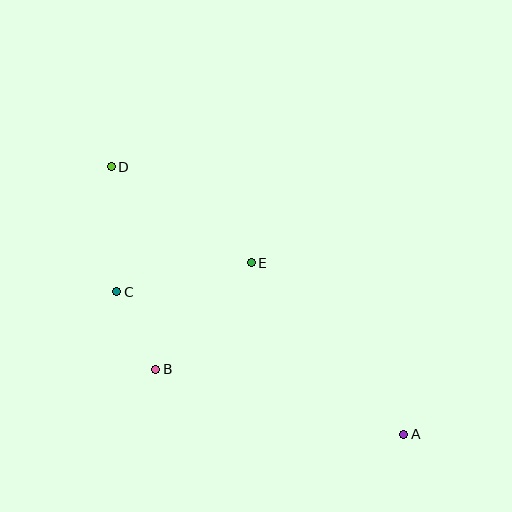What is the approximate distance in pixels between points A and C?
The distance between A and C is approximately 321 pixels.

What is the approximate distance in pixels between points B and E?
The distance between B and E is approximately 143 pixels.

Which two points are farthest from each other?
Points A and D are farthest from each other.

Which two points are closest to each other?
Points B and C are closest to each other.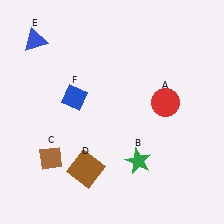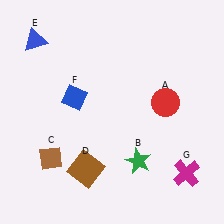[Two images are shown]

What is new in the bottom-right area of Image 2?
A magenta cross (G) was added in the bottom-right area of Image 2.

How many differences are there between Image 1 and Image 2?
There is 1 difference between the two images.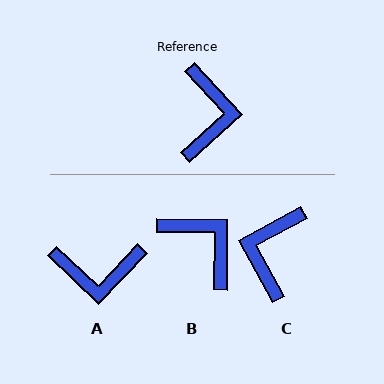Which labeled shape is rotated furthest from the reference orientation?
C, about 166 degrees away.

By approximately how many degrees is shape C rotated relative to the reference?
Approximately 166 degrees counter-clockwise.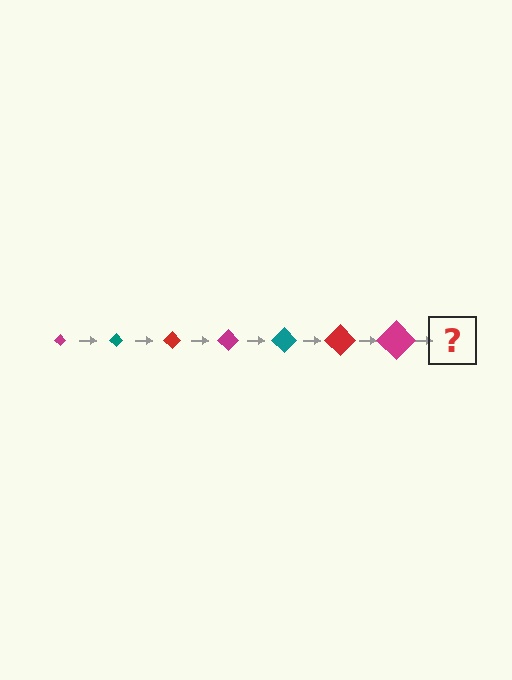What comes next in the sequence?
The next element should be a teal diamond, larger than the previous one.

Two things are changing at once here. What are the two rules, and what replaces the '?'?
The two rules are that the diamond grows larger each step and the color cycles through magenta, teal, and red. The '?' should be a teal diamond, larger than the previous one.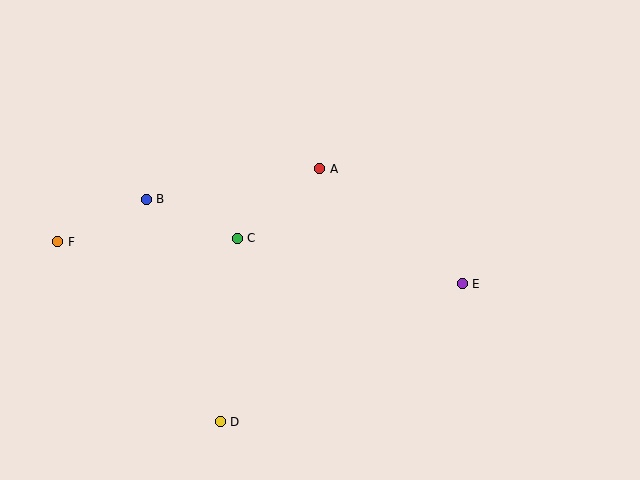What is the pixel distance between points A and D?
The distance between A and D is 272 pixels.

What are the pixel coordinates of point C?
Point C is at (237, 238).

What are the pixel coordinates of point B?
Point B is at (146, 199).